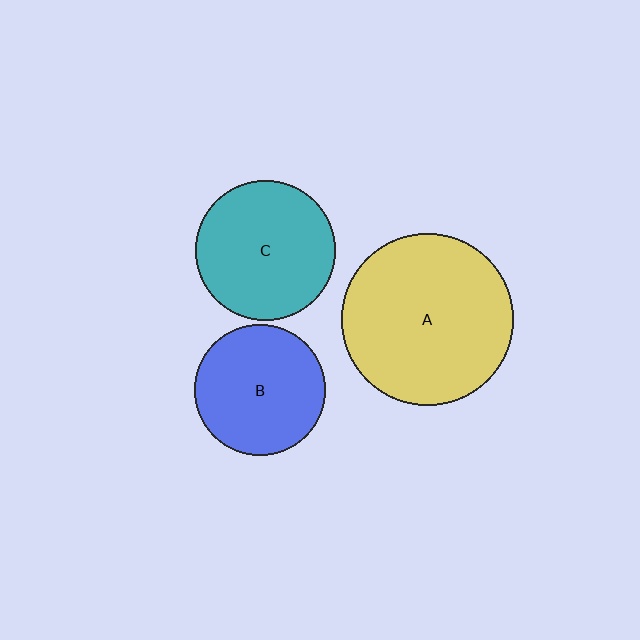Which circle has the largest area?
Circle A (yellow).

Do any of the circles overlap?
No, none of the circles overlap.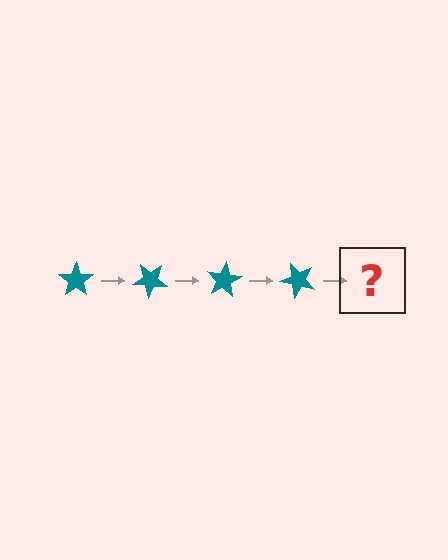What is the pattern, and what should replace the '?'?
The pattern is that the star rotates 40 degrees each step. The '?' should be a teal star rotated 160 degrees.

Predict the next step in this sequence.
The next step is a teal star rotated 160 degrees.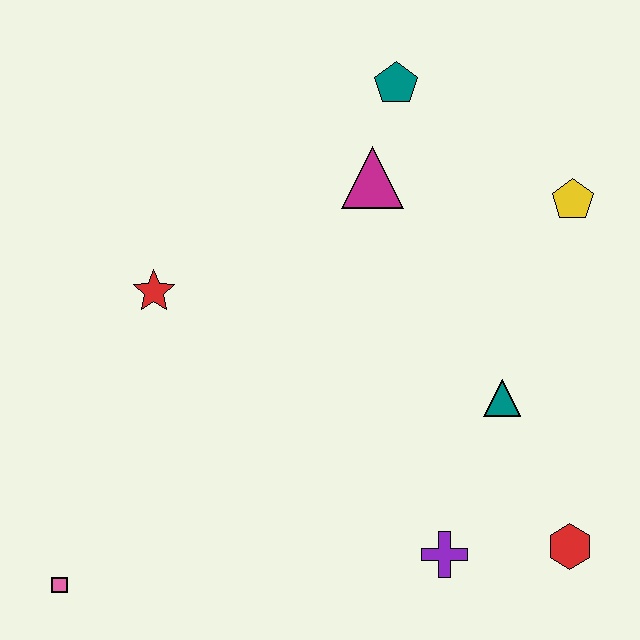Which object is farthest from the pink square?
The yellow pentagon is farthest from the pink square.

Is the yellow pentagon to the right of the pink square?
Yes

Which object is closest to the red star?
The magenta triangle is closest to the red star.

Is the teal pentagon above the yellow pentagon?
Yes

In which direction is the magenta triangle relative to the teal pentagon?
The magenta triangle is below the teal pentagon.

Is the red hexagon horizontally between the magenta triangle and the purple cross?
No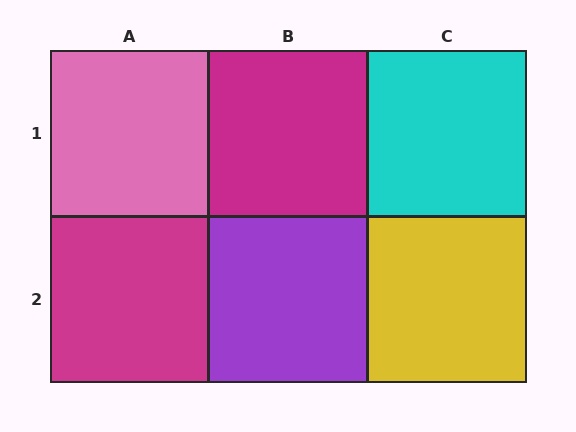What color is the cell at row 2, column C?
Yellow.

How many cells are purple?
1 cell is purple.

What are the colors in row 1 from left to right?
Pink, magenta, cyan.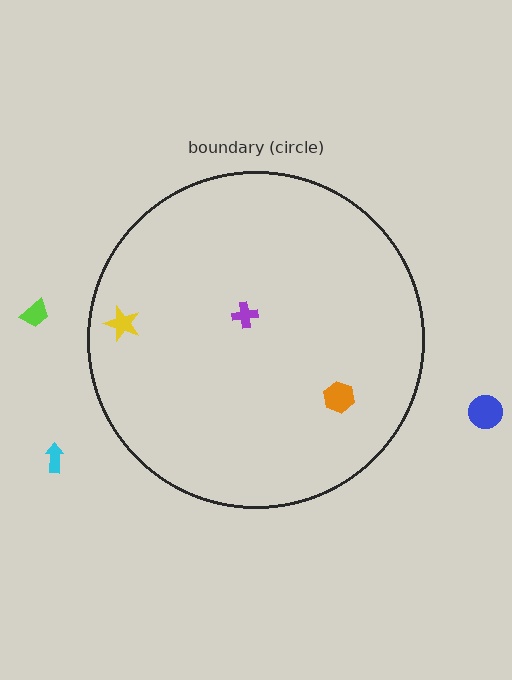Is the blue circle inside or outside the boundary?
Outside.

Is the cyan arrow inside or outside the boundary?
Outside.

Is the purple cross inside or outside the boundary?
Inside.